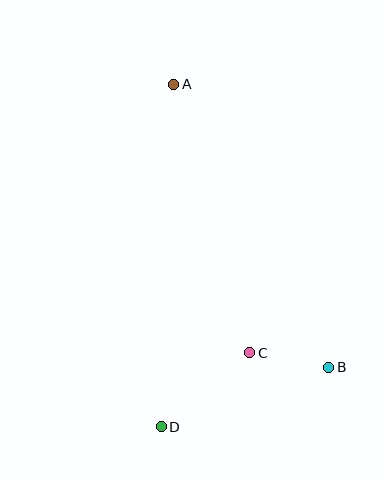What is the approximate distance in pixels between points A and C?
The distance between A and C is approximately 279 pixels.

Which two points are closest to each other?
Points B and C are closest to each other.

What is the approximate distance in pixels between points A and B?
The distance between A and B is approximately 323 pixels.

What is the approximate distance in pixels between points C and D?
The distance between C and D is approximately 115 pixels.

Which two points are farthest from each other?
Points A and D are farthest from each other.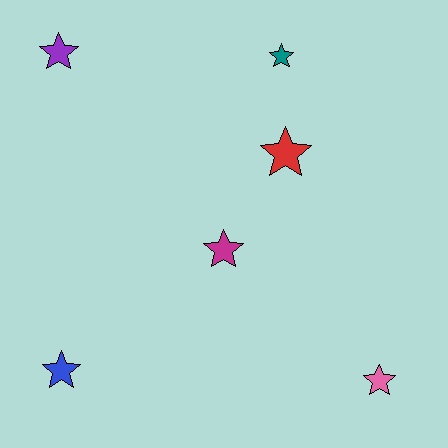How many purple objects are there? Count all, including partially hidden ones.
There is 1 purple object.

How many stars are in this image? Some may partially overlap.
There are 6 stars.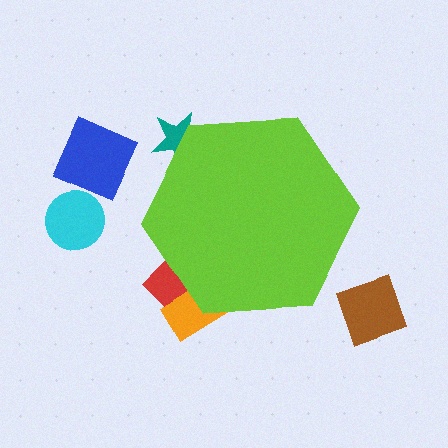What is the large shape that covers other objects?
A lime hexagon.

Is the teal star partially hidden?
Yes, the teal star is partially hidden behind the lime hexagon.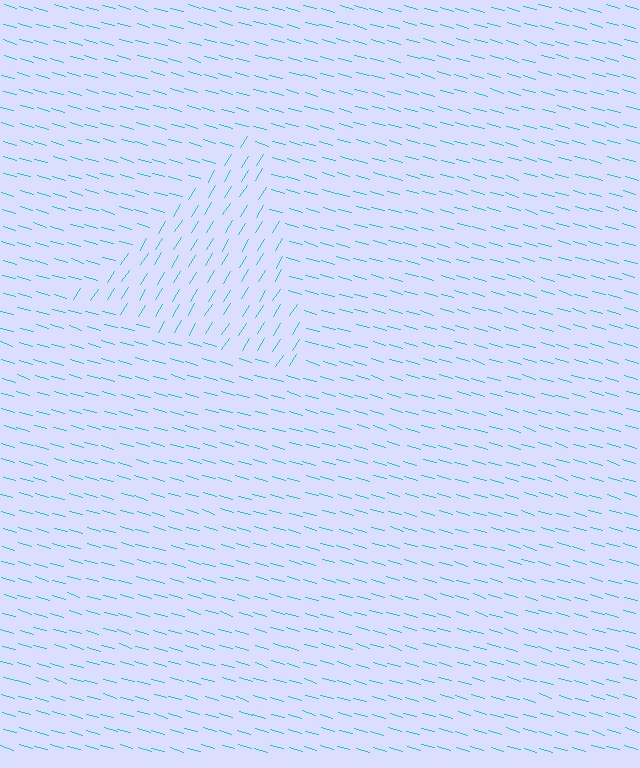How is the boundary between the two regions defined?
The boundary is defined purely by a change in line orientation (approximately 74 degrees difference). All lines are the same color and thickness.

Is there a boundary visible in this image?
Yes, there is a texture boundary formed by a change in line orientation.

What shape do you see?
I see a triangle.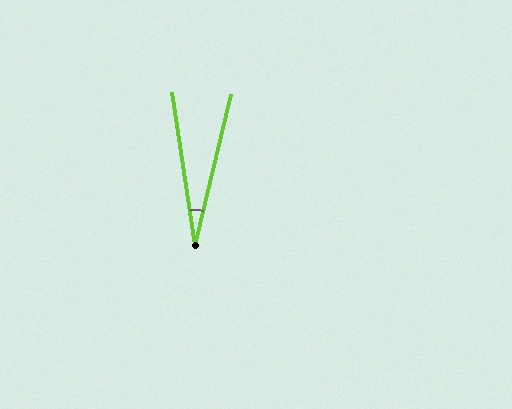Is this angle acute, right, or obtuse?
It is acute.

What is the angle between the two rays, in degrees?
Approximately 22 degrees.